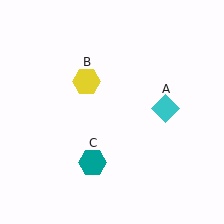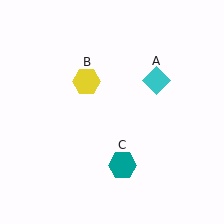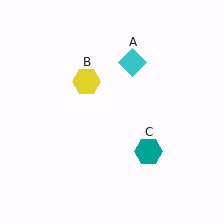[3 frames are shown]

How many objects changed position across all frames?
2 objects changed position: cyan diamond (object A), teal hexagon (object C).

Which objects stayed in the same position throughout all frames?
Yellow hexagon (object B) remained stationary.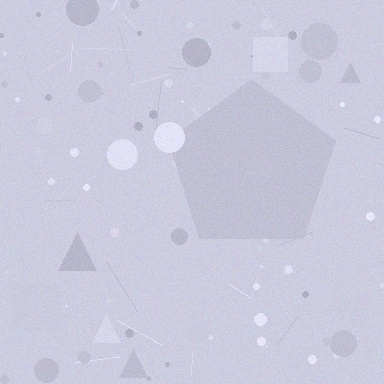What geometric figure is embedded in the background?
A pentagon is embedded in the background.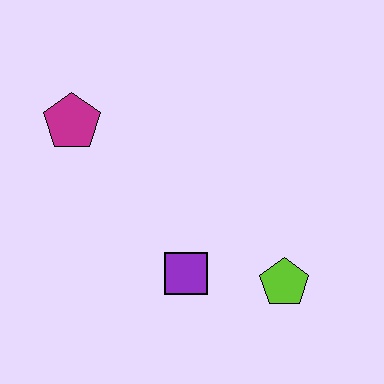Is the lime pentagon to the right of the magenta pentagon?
Yes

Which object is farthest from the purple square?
The magenta pentagon is farthest from the purple square.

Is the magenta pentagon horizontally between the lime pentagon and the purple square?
No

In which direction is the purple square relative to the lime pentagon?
The purple square is to the left of the lime pentagon.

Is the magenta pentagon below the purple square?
No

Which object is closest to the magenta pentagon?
The purple square is closest to the magenta pentagon.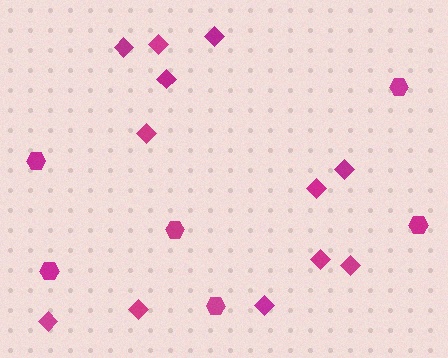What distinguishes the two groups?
There are 2 groups: one group of diamonds (12) and one group of hexagons (6).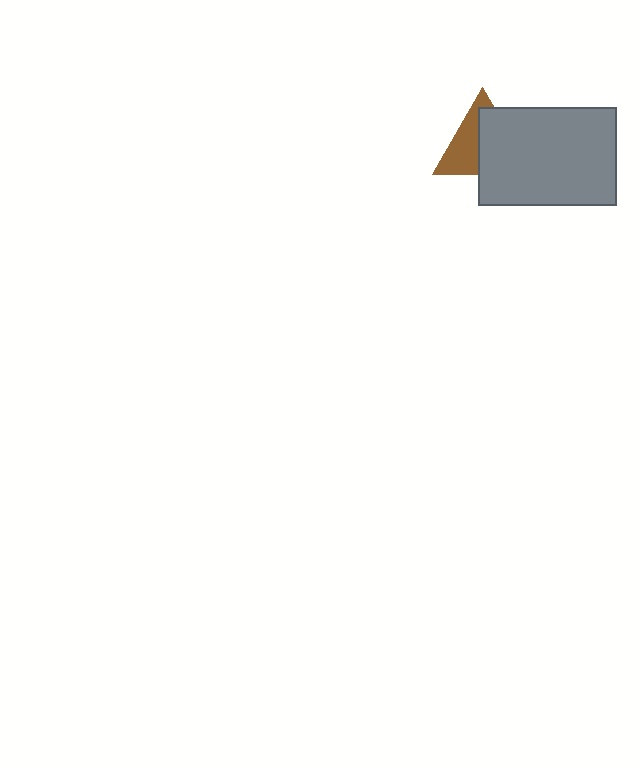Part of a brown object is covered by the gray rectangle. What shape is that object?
It is a triangle.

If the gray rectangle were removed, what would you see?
You would see the complete brown triangle.